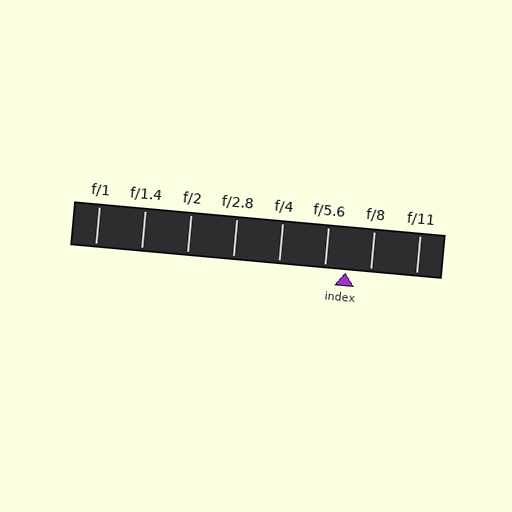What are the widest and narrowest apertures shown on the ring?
The widest aperture shown is f/1 and the narrowest is f/11.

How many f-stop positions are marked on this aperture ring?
There are 8 f-stop positions marked.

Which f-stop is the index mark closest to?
The index mark is closest to f/5.6.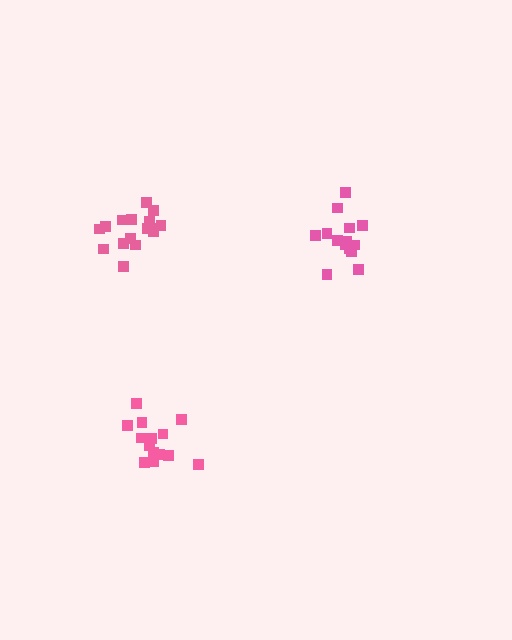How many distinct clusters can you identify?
There are 3 distinct clusters.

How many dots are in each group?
Group 1: 16 dots, Group 2: 14 dots, Group 3: 14 dots (44 total).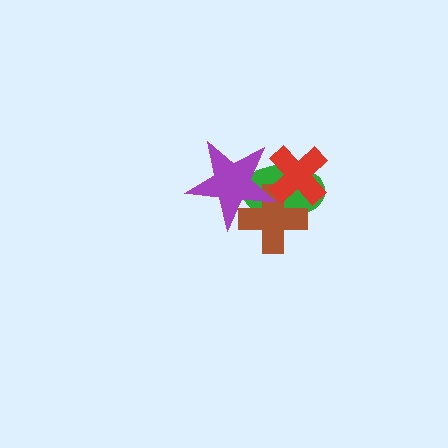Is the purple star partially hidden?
Yes, it is partially covered by another shape.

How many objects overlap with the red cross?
3 objects overlap with the red cross.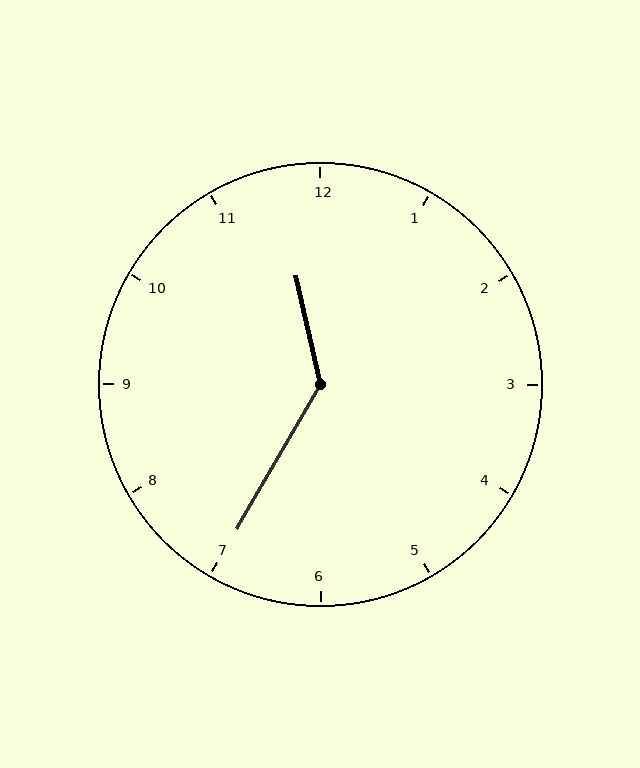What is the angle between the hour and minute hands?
Approximately 138 degrees.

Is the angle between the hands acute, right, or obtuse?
It is obtuse.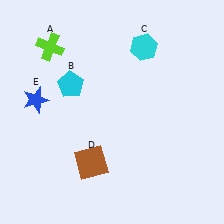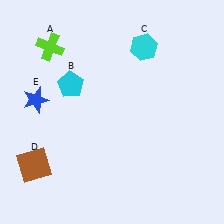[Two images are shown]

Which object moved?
The brown square (D) moved left.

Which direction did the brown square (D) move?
The brown square (D) moved left.